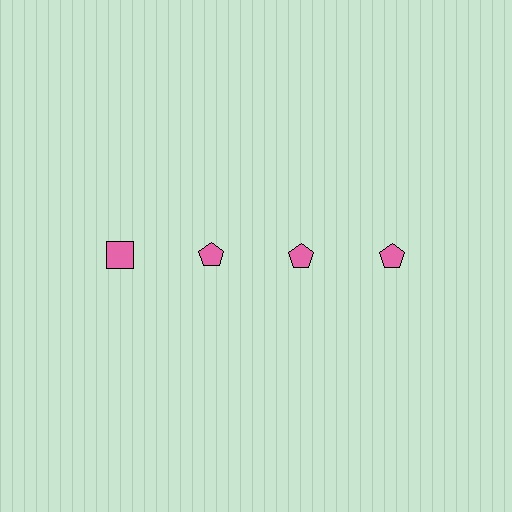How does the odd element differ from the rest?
It has a different shape: square instead of pentagon.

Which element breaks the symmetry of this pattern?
The pink square in the top row, leftmost column breaks the symmetry. All other shapes are pink pentagons.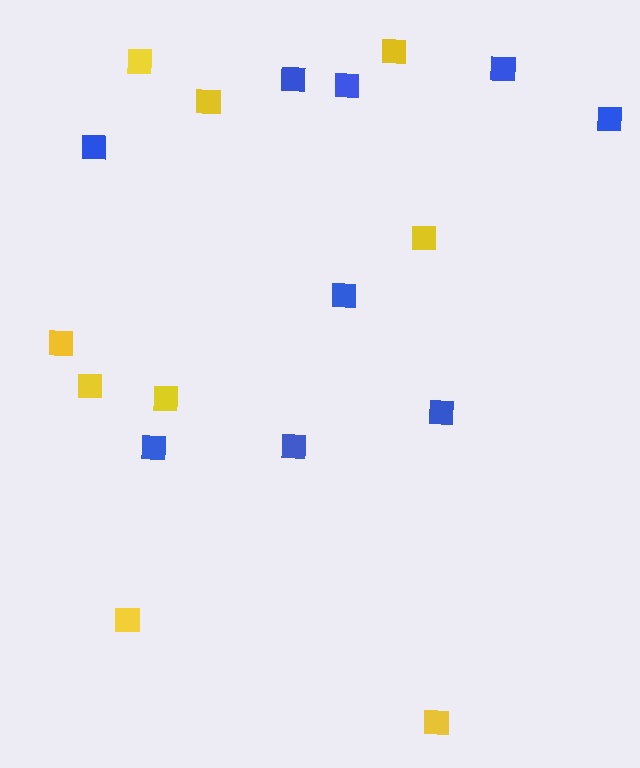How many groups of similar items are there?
There are 2 groups: one group of yellow squares (9) and one group of blue squares (9).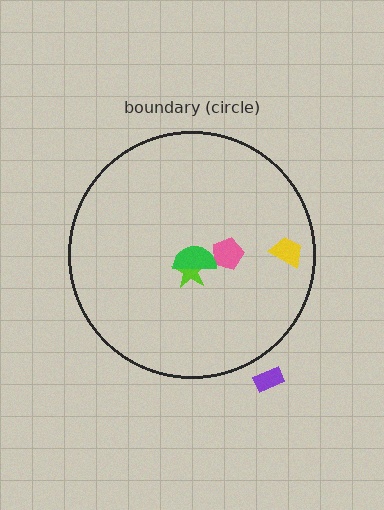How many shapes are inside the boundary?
4 inside, 1 outside.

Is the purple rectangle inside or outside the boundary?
Outside.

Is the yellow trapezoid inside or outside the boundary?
Inside.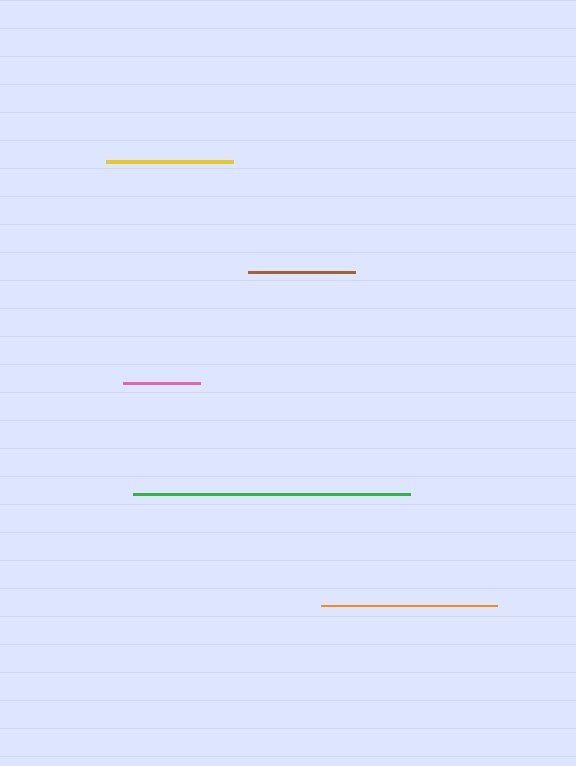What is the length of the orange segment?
The orange segment is approximately 176 pixels long.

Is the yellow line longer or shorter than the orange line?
The orange line is longer than the yellow line.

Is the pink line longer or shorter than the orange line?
The orange line is longer than the pink line.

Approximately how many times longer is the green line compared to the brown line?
The green line is approximately 2.6 times the length of the brown line.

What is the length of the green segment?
The green segment is approximately 277 pixels long.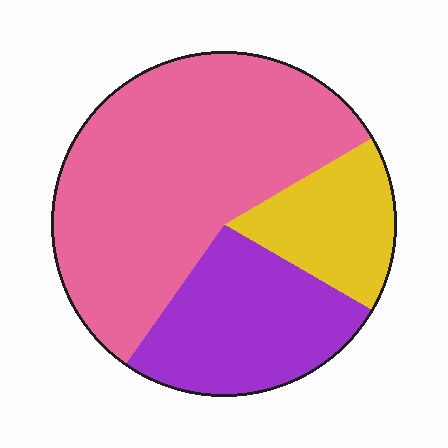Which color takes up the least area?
Yellow, at roughly 15%.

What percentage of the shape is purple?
Purple covers about 25% of the shape.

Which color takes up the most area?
Pink, at roughly 55%.